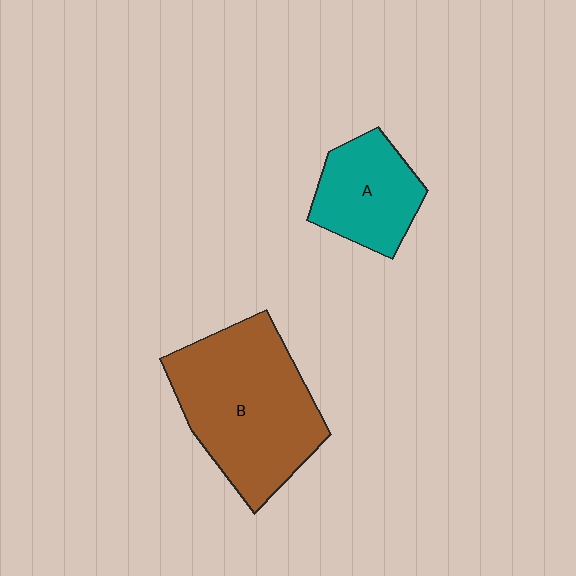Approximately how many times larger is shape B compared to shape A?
Approximately 2.0 times.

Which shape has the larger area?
Shape B (brown).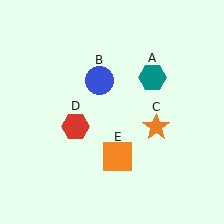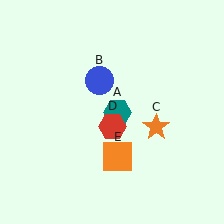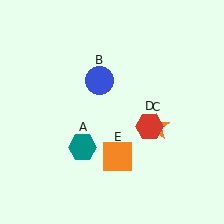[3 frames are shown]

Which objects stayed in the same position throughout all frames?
Blue circle (object B) and orange star (object C) and orange square (object E) remained stationary.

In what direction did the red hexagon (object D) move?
The red hexagon (object D) moved right.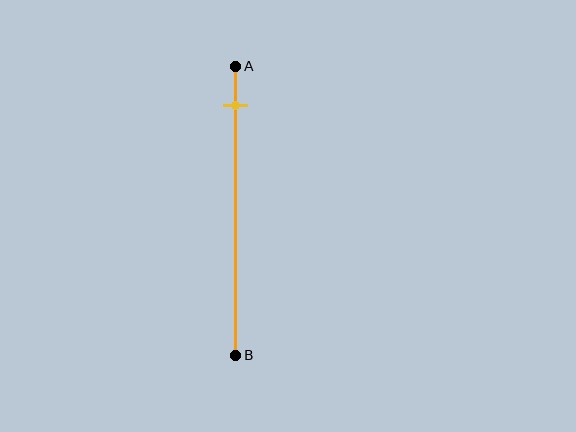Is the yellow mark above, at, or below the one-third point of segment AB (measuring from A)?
The yellow mark is above the one-third point of segment AB.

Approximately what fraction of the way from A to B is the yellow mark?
The yellow mark is approximately 15% of the way from A to B.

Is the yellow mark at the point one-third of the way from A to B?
No, the mark is at about 15% from A, not at the 33% one-third point.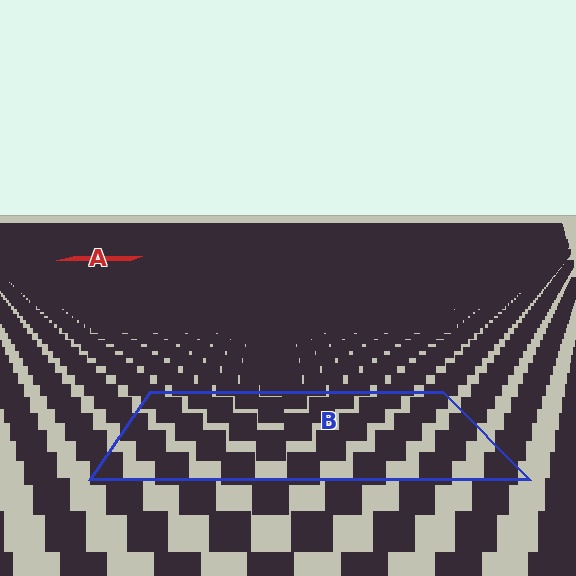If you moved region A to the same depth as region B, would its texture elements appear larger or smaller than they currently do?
They would appear larger. At a closer depth, the same texture elements are projected at a bigger on-screen size.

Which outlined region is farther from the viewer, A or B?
Region A is farther from the viewer — the texture elements inside it appear smaller and more densely packed.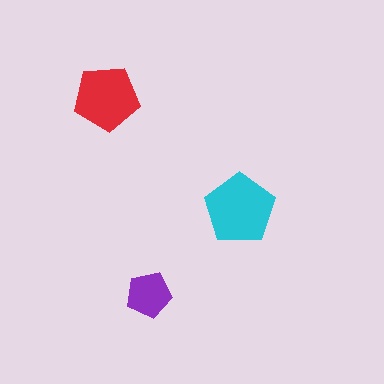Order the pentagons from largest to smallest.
the cyan one, the red one, the purple one.